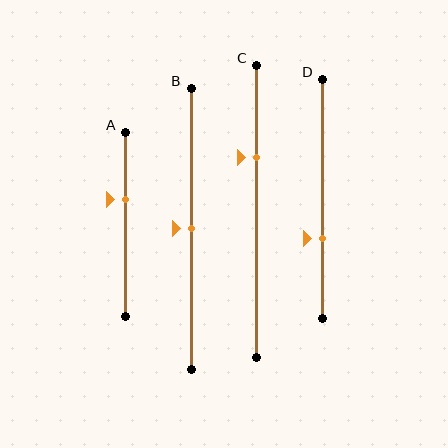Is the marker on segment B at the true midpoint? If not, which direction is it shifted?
Yes, the marker on segment B is at the true midpoint.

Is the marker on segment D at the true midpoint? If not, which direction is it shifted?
No, the marker on segment D is shifted downward by about 17% of the segment length.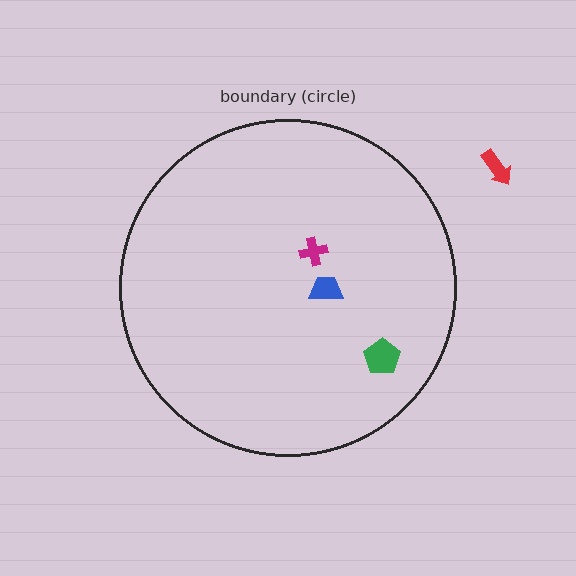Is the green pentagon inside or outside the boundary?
Inside.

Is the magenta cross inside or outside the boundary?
Inside.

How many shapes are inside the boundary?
3 inside, 1 outside.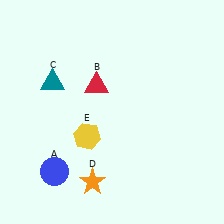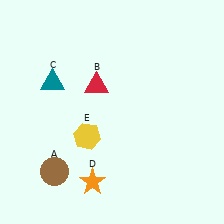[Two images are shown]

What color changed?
The circle (A) changed from blue in Image 1 to brown in Image 2.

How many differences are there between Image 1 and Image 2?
There is 1 difference between the two images.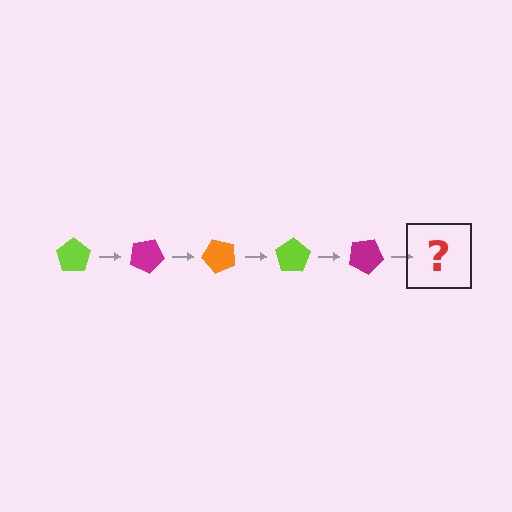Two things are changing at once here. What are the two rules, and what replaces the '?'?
The two rules are that it rotates 25 degrees each step and the color cycles through lime, magenta, and orange. The '?' should be an orange pentagon, rotated 125 degrees from the start.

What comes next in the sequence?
The next element should be an orange pentagon, rotated 125 degrees from the start.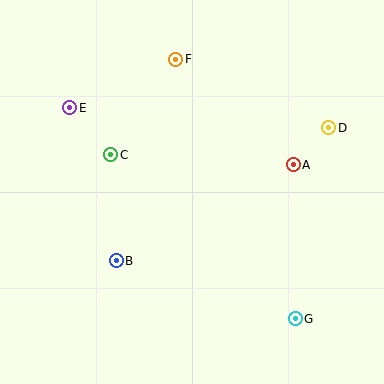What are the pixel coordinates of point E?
Point E is at (70, 108).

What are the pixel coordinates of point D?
Point D is at (329, 128).